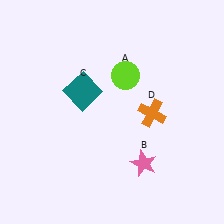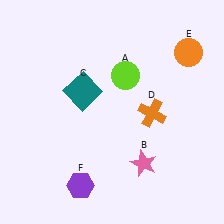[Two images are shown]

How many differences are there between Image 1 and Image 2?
There are 2 differences between the two images.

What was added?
An orange circle (E), a purple hexagon (F) were added in Image 2.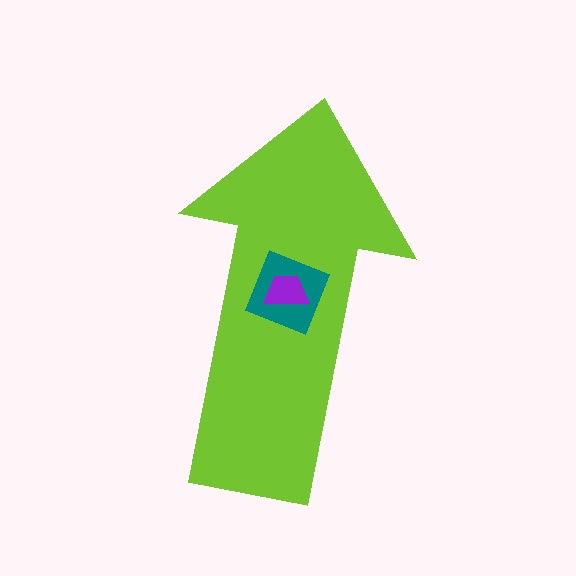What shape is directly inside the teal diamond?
The purple trapezoid.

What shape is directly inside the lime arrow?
The teal diamond.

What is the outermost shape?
The lime arrow.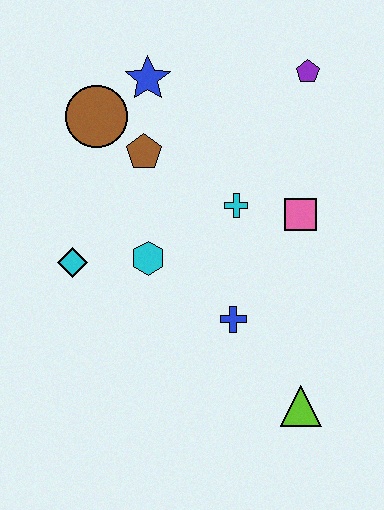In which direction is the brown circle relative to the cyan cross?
The brown circle is to the left of the cyan cross.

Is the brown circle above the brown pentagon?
Yes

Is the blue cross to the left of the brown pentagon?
No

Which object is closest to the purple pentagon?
The pink square is closest to the purple pentagon.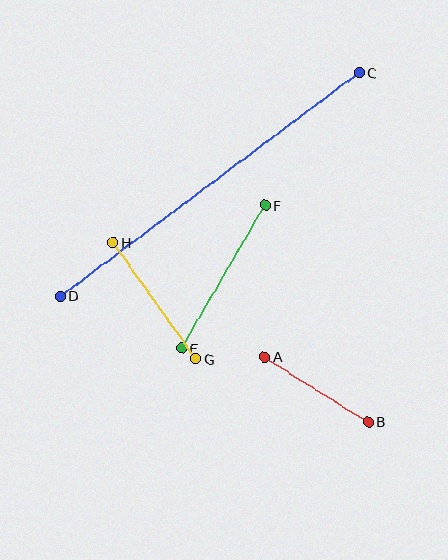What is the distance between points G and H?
The distance is approximately 142 pixels.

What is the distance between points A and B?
The distance is approximately 122 pixels.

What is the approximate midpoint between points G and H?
The midpoint is at approximately (154, 301) pixels.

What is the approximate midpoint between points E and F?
The midpoint is at approximately (223, 277) pixels.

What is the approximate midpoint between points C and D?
The midpoint is at approximately (210, 185) pixels.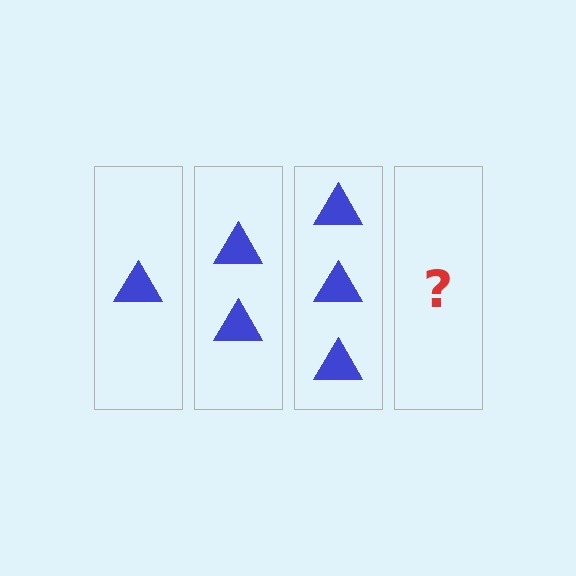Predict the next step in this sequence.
The next step is 4 triangles.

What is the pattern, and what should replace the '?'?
The pattern is that each step adds one more triangle. The '?' should be 4 triangles.